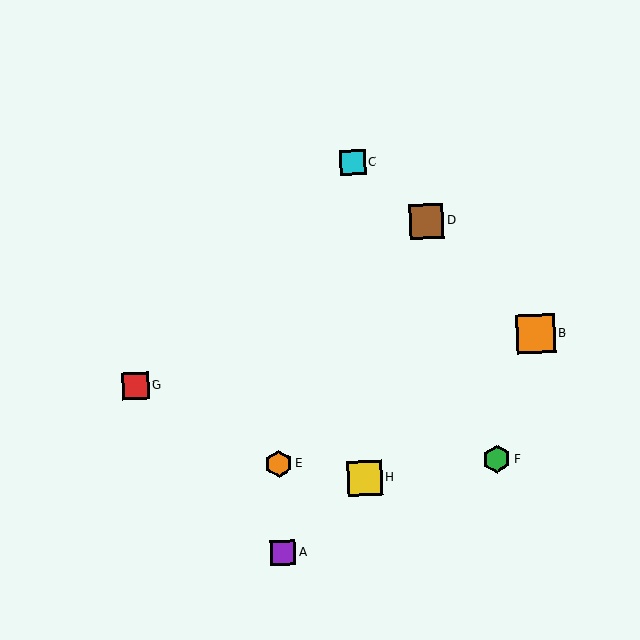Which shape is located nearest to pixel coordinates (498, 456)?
The green hexagon (labeled F) at (497, 459) is nearest to that location.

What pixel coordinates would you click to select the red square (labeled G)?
Click at (136, 386) to select the red square G.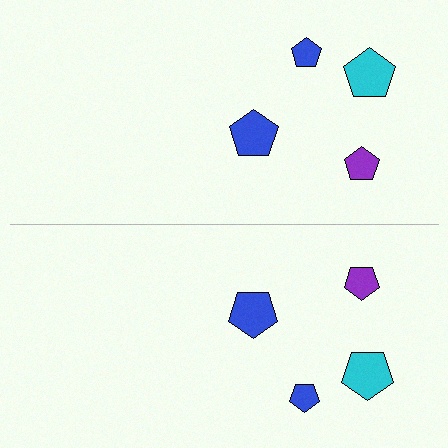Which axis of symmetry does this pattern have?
The pattern has a horizontal axis of symmetry running through the center of the image.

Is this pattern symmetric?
Yes, this pattern has bilateral (reflection) symmetry.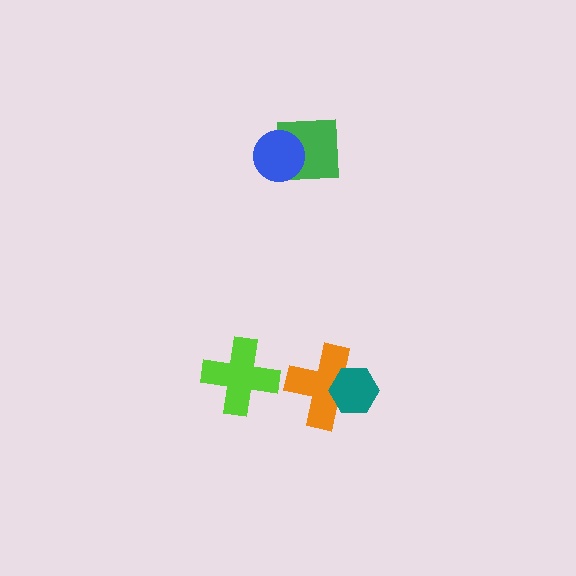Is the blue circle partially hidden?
No, no other shape covers it.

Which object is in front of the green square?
The blue circle is in front of the green square.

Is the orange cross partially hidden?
Yes, it is partially covered by another shape.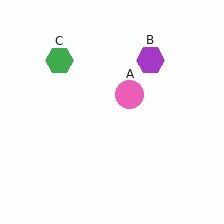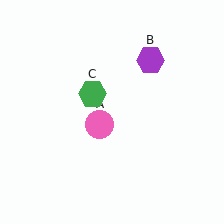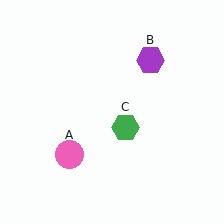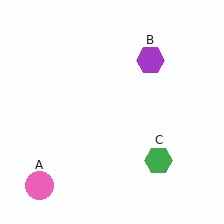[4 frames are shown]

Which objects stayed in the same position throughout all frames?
Purple hexagon (object B) remained stationary.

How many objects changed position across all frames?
2 objects changed position: pink circle (object A), green hexagon (object C).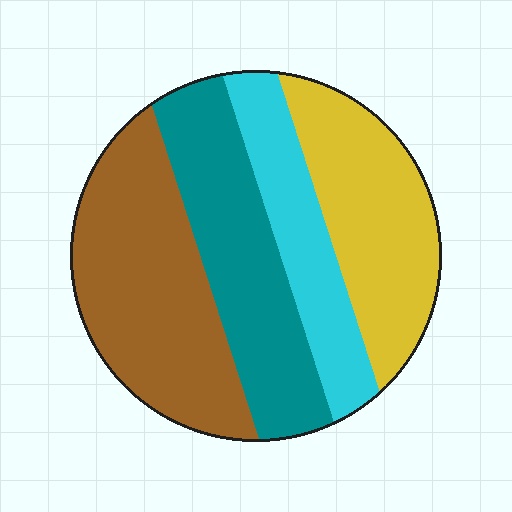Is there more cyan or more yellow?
Yellow.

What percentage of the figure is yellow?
Yellow takes up about one quarter (1/4) of the figure.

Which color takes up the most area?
Brown, at roughly 30%.